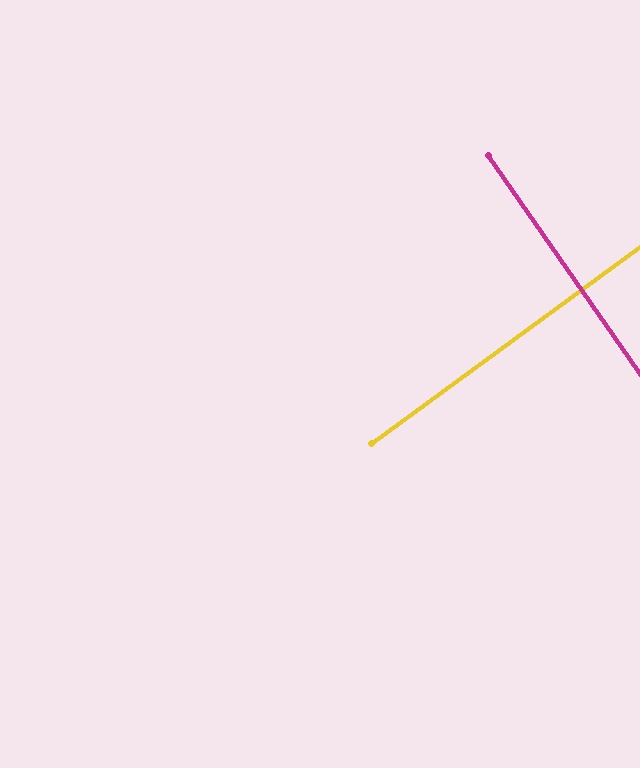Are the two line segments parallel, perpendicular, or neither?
Perpendicular — they meet at approximately 89°.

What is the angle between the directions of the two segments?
Approximately 89 degrees.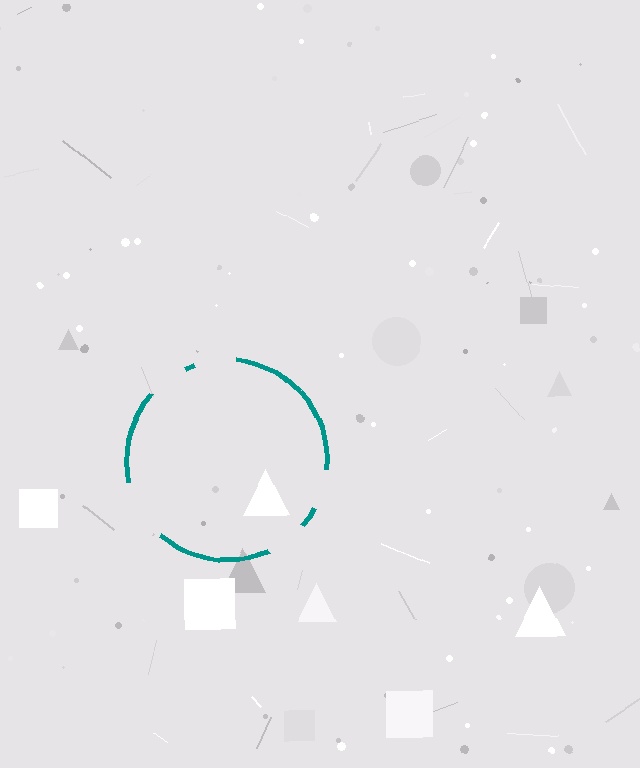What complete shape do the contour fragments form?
The contour fragments form a circle.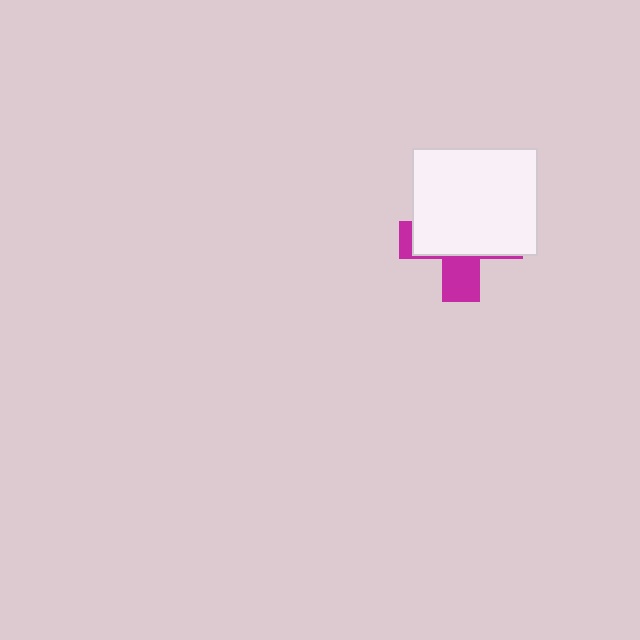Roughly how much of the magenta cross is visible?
A small part of it is visible (roughly 31%).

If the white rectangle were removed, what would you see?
You would see the complete magenta cross.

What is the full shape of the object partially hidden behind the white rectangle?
The partially hidden object is a magenta cross.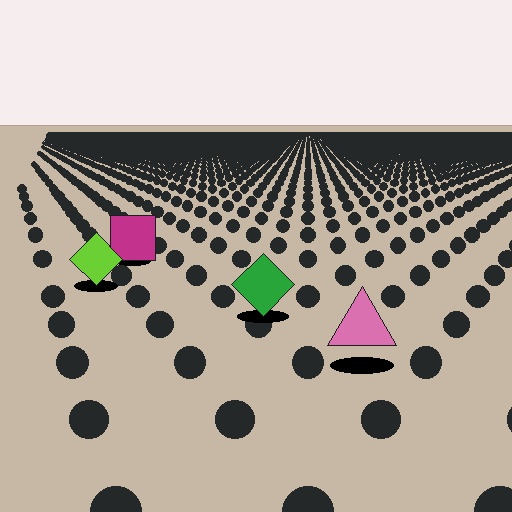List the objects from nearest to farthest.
From nearest to farthest: the pink triangle, the green diamond, the lime diamond, the magenta square.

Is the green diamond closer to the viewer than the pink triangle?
No. The pink triangle is closer — you can tell from the texture gradient: the ground texture is coarser near it.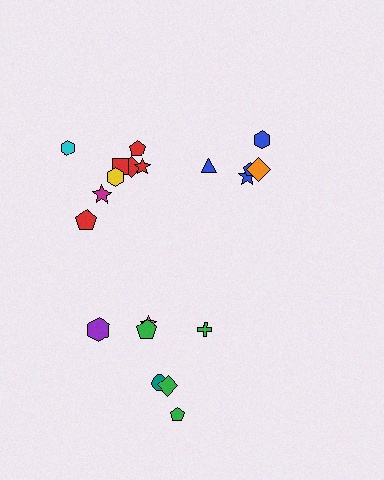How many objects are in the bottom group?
There are 7 objects.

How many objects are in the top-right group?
There are 5 objects.